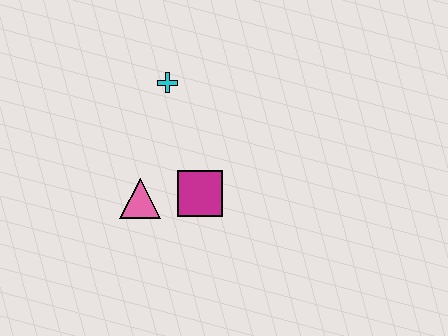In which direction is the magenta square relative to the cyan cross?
The magenta square is below the cyan cross.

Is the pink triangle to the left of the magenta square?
Yes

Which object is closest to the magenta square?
The pink triangle is closest to the magenta square.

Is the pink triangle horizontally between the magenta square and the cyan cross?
No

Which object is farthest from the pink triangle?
The cyan cross is farthest from the pink triangle.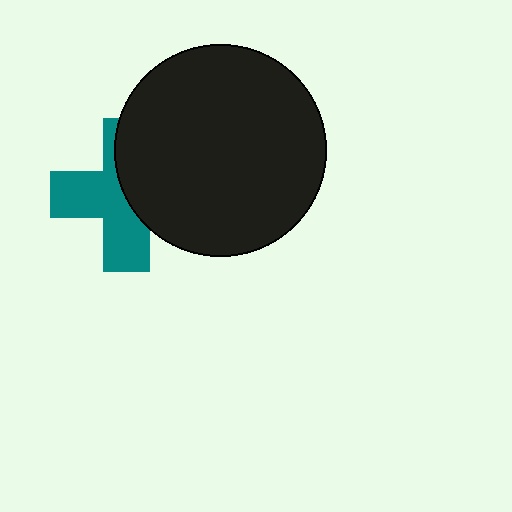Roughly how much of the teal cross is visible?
About half of it is visible (roughly 54%).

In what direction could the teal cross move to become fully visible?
The teal cross could move left. That would shift it out from behind the black circle entirely.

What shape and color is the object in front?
The object in front is a black circle.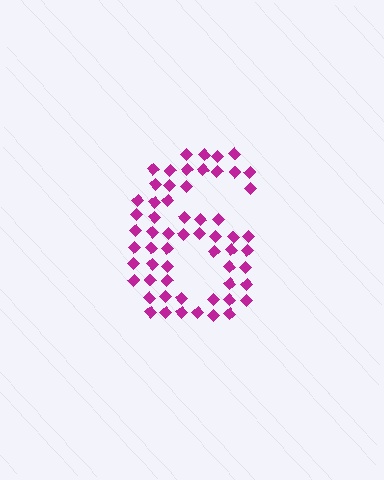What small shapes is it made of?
It is made of small diamonds.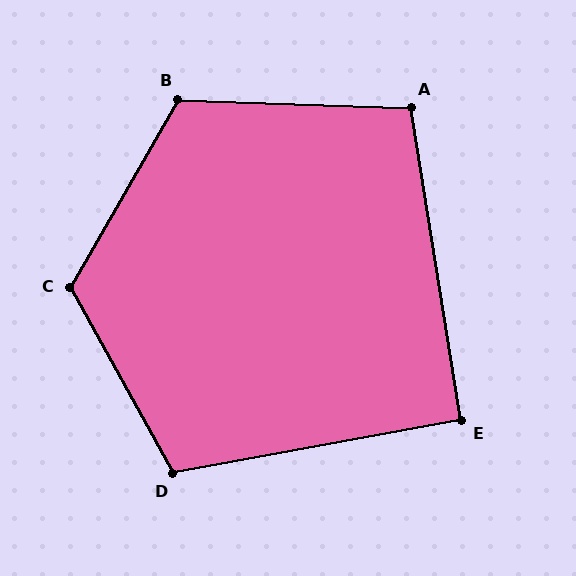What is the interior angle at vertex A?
Approximately 101 degrees (obtuse).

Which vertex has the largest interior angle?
C, at approximately 121 degrees.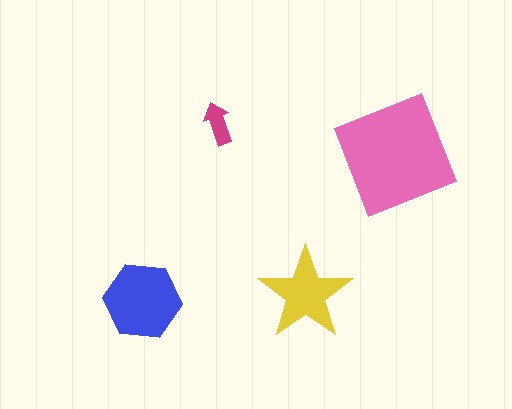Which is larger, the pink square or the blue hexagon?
The pink square.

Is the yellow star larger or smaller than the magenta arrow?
Larger.